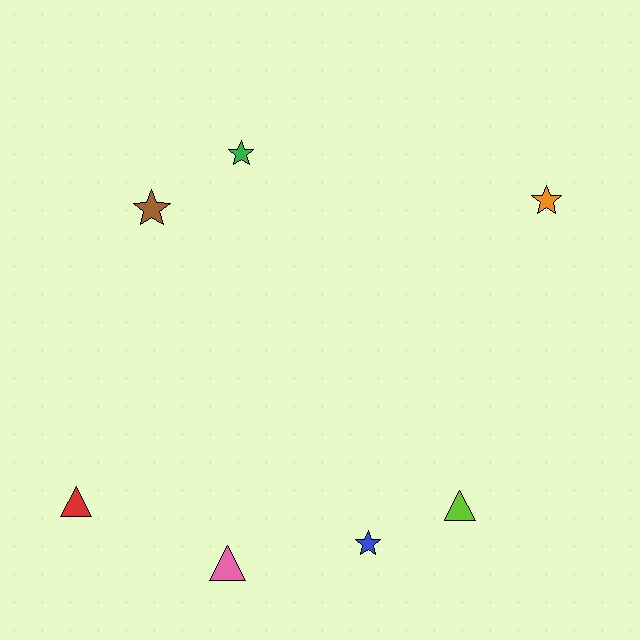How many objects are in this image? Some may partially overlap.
There are 7 objects.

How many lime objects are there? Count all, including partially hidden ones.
There is 1 lime object.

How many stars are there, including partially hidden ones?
There are 4 stars.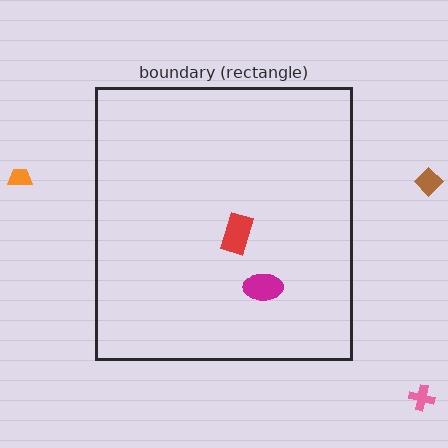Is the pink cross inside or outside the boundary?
Outside.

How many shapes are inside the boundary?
2 inside, 3 outside.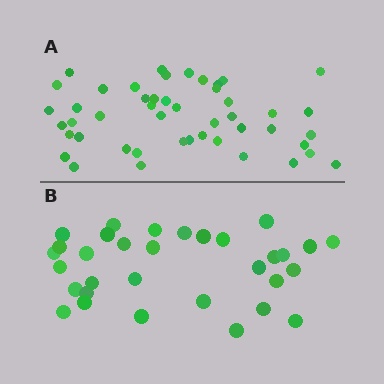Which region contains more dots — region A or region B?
Region A (the top region) has more dots.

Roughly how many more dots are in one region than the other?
Region A has approximately 15 more dots than region B.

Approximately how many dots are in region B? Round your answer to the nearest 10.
About 30 dots. (The exact count is 32, which rounds to 30.)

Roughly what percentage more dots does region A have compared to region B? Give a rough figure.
About 45% more.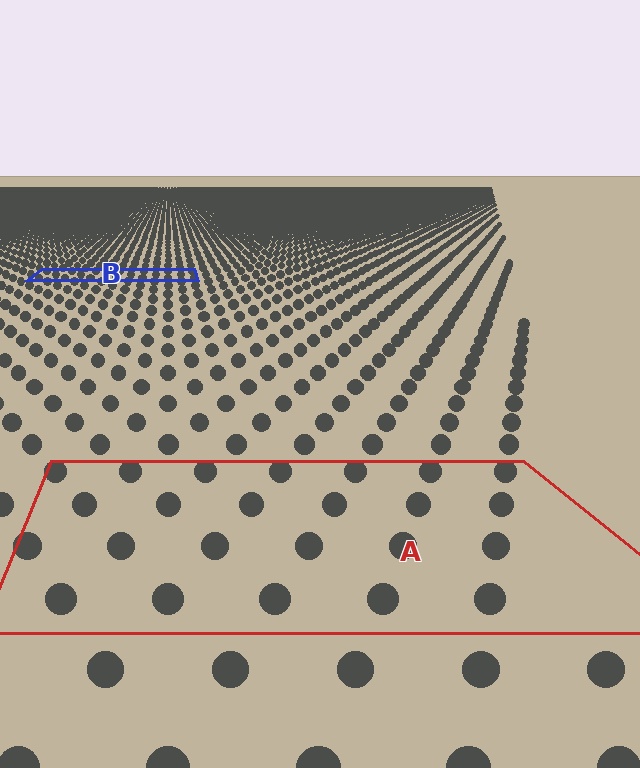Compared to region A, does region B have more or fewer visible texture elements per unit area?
Region B has more texture elements per unit area — they are packed more densely because it is farther away.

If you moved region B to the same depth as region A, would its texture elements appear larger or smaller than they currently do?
They would appear larger. At a closer depth, the same texture elements are projected at a bigger on-screen size.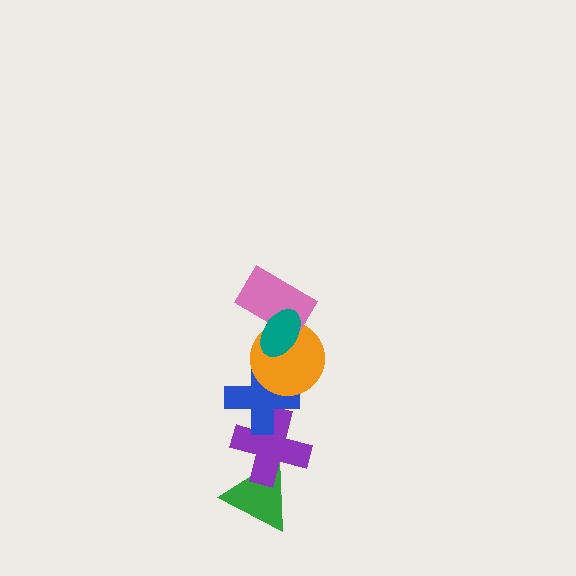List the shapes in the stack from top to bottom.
From top to bottom: the teal ellipse, the pink rectangle, the orange circle, the blue cross, the purple cross, the green triangle.